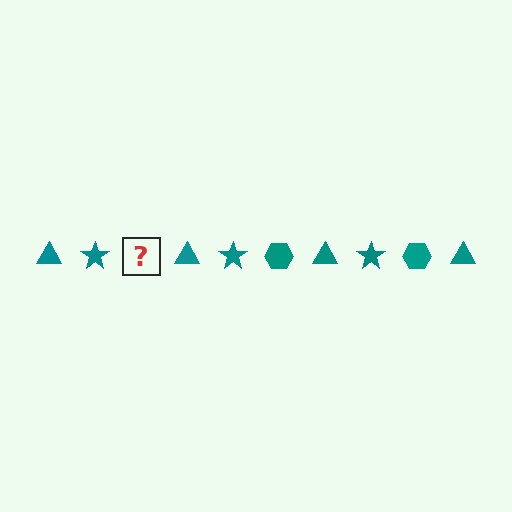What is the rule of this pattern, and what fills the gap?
The rule is that the pattern cycles through triangle, star, hexagon shapes in teal. The gap should be filled with a teal hexagon.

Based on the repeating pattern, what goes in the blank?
The blank should be a teal hexagon.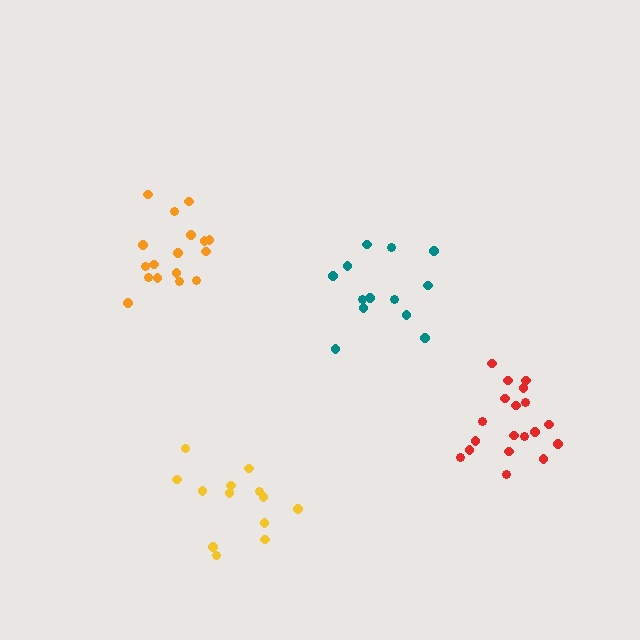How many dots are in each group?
Group 1: 13 dots, Group 2: 17 dots, Group 3: 13 dots, Group 4: 19 dots (62 total).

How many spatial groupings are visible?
There are 4 spatial groupings.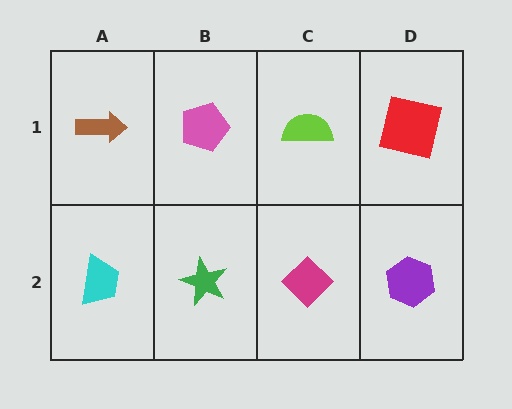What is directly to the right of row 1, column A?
A pink pentagon.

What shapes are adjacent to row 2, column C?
A lime semicircle (row 1, column C), a green star (row 2, column B), a purple hexagon (row 2, column D).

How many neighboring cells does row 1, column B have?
3.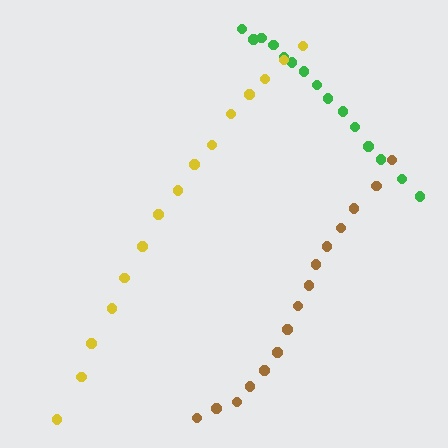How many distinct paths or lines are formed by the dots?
There are 3 distinct paths.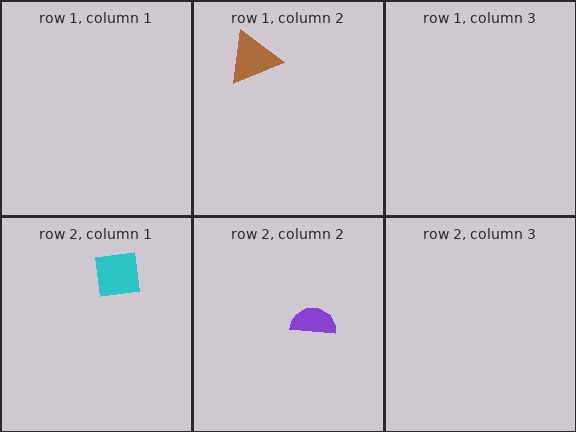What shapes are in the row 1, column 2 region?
The brown triangle.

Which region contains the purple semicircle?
The row 2, column 2 region.